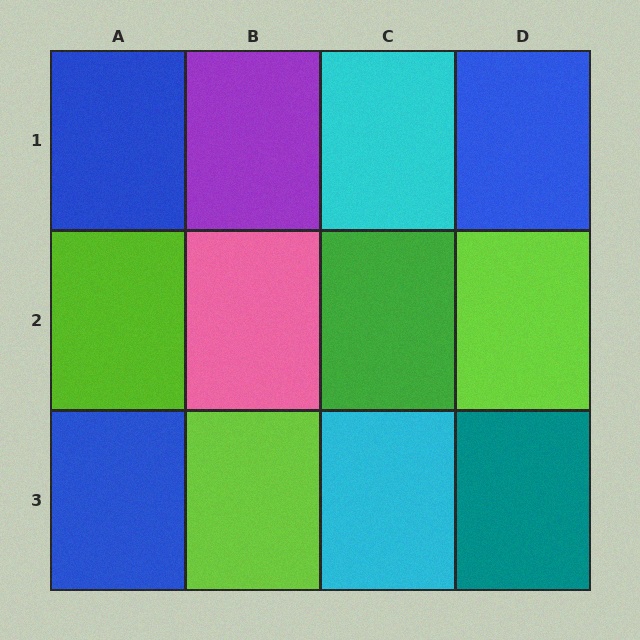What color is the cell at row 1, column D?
Blue.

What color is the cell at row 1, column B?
Purple.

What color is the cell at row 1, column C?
Cyan.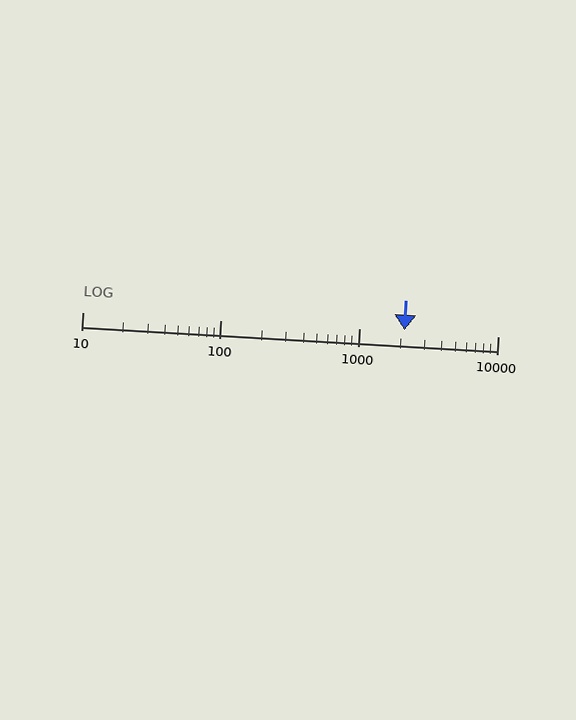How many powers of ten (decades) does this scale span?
The scale spans 3 decades, from 10 to 10000.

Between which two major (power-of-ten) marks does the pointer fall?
The pointer is between 1000 and 10000.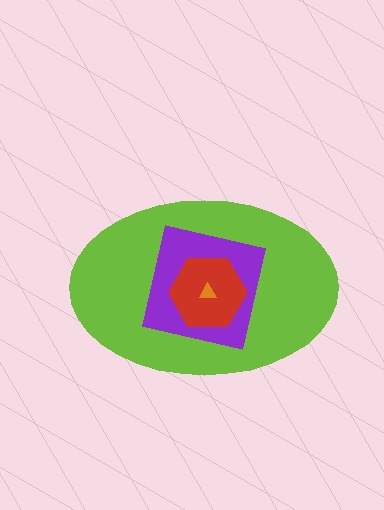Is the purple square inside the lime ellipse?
Yes.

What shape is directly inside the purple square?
The red hexagon.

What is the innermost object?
The orange triangle.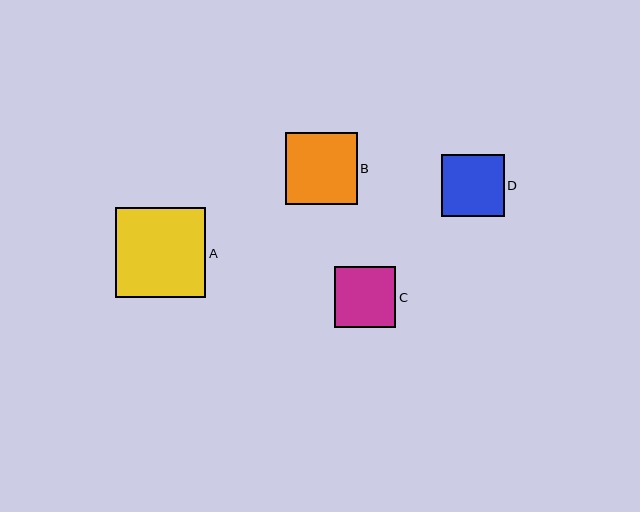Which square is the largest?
Square A is the largest with a size of approximately 90 pixels.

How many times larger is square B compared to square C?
Square B is approximately 1.2 times the size of square C.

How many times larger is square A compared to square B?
Square A is approximately 1.2 times the size of square B.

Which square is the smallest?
Square C is the smallest with a size of approximately 61 pixels.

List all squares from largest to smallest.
From largest to smallest: A, B, D, C.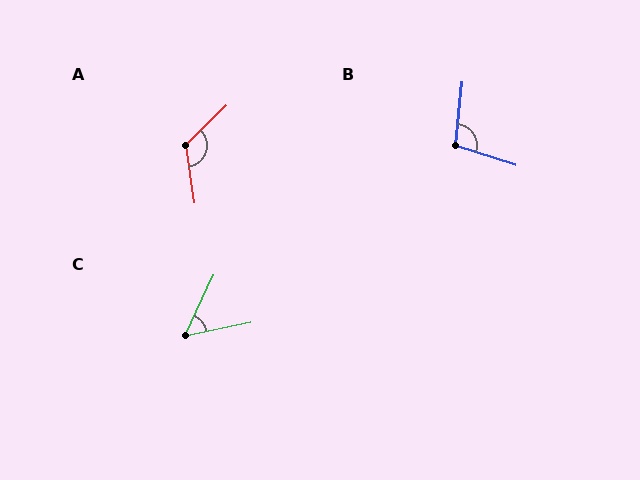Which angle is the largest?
A, at approximately 125 degrees.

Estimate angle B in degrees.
Approximately 103 degrees.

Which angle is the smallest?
C, at approximately 53 degrees.